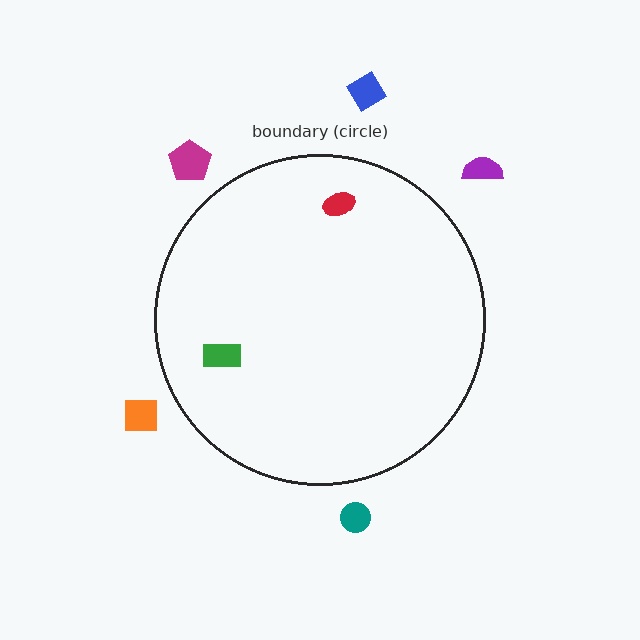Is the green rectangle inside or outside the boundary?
Inside.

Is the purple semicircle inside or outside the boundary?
Outside.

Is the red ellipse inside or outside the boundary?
Inside.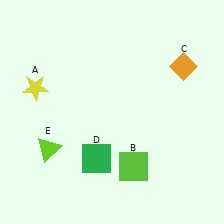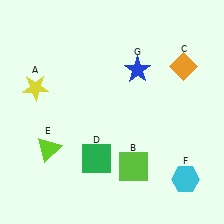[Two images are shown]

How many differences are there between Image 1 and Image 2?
There are 2 differences between the two images.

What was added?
A cyan hexagon (F), a blue star (G) were added in Image 2.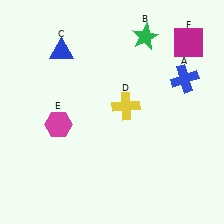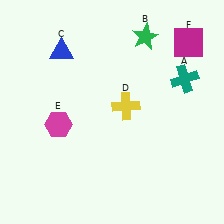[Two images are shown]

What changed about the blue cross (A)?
In Image 1, A is blue. In Image 2, it changed to teal.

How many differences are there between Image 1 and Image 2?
There is 1 difference between the two images.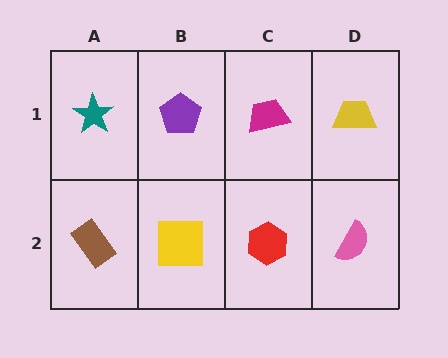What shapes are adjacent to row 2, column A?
A teal star (row 1, column A), a yellow square (row 2, column B).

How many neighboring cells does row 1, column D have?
2.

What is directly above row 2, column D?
A yellow trapezoid.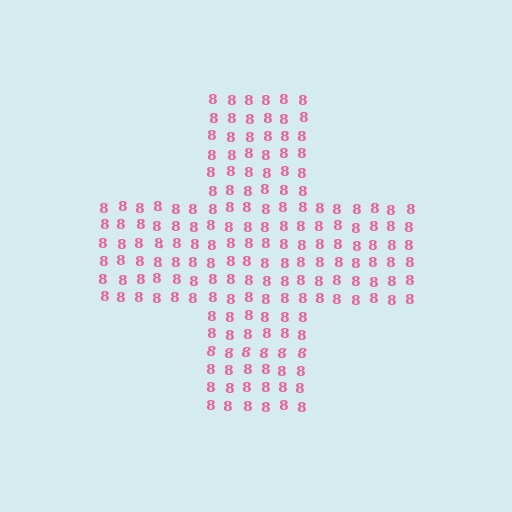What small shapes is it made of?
It is made of small digit 8's.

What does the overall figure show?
The overall figure shows a cross.